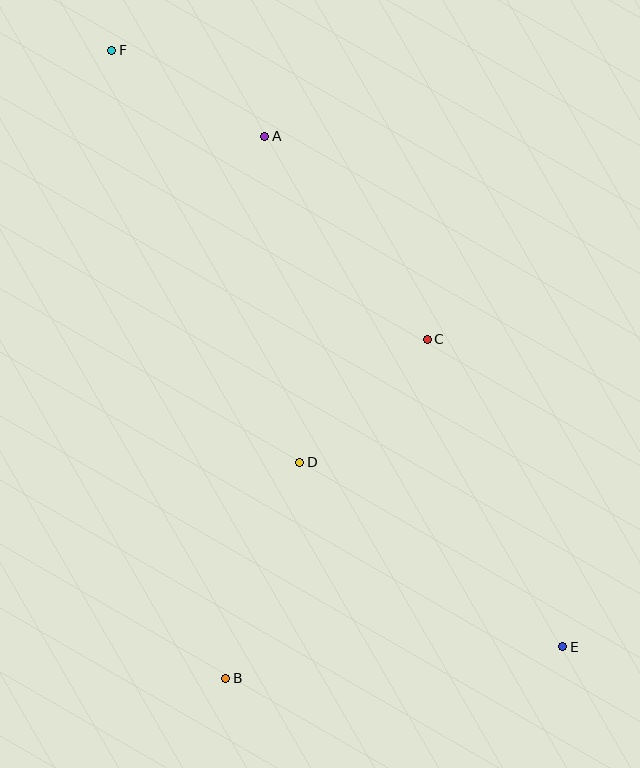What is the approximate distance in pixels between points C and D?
The distance between C and D is approximately 178 pixels.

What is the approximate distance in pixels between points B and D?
The distance between B and D is approximately 228 pixels.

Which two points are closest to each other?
Points A and F are closest to each other.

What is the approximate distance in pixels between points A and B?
The distance between A and B is approximately 544 pixels.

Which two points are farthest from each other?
Points E and F are farthest from each other.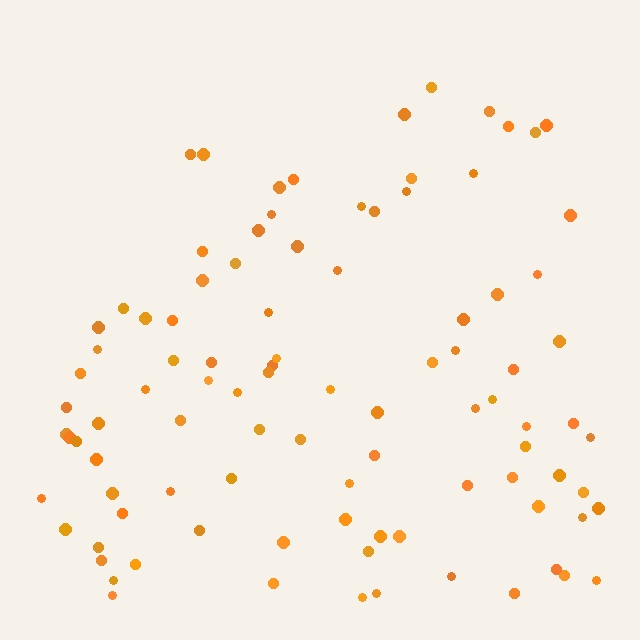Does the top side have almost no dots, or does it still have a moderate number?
Still a moderate number, just noticeably fewer than the bottom.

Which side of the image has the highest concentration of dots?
The bottom.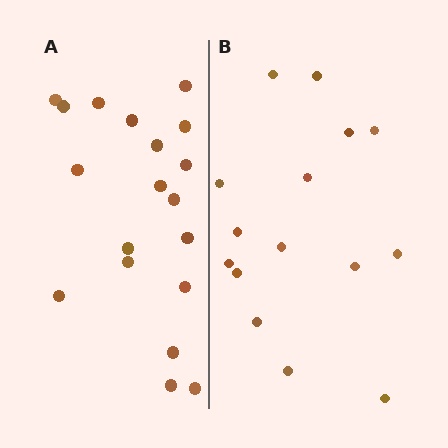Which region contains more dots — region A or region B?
Region A (the left region) has more dots.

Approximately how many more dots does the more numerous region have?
Region A has about 4 more dots than region B.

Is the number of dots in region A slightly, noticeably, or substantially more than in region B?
Region A has noticeably more, but not dramatically so. The ratio is roughly 1.3 to 1.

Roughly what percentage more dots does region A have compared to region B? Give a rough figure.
About 25% more.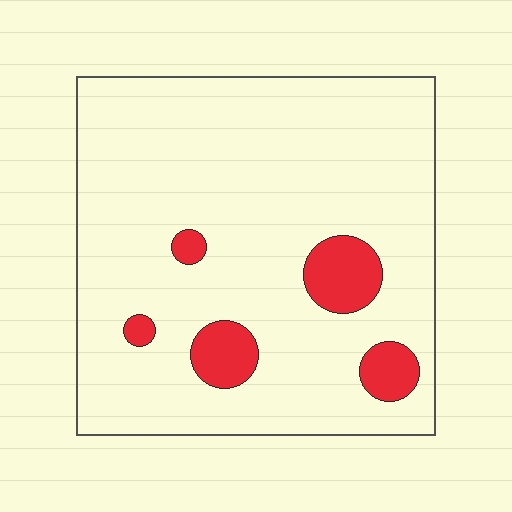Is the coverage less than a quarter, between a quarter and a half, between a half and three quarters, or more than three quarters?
Less than a quarter.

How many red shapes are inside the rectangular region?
5.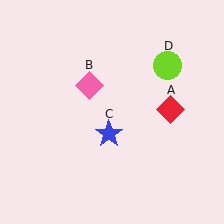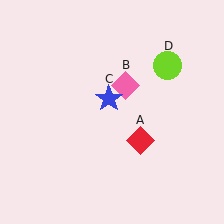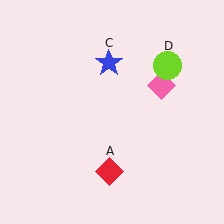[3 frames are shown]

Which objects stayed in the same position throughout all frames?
Lime circle (object D) remained stationary.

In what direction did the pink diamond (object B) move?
The pink diamond (object B) moved right.